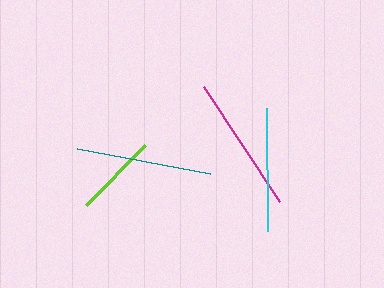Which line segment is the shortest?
The lime line is the shortest at approximately 85 pixels.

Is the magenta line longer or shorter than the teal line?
The magenta line is longer than the teal line.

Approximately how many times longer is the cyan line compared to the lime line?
The cyan line is approximately 1.5 times the length of the lime line.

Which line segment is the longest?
The magenta line is the longest at approximately 138 pixels.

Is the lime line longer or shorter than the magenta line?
The magenta line is longer than the lime line.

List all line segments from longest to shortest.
From longest to shortest: magenta, teal, cyan, lime.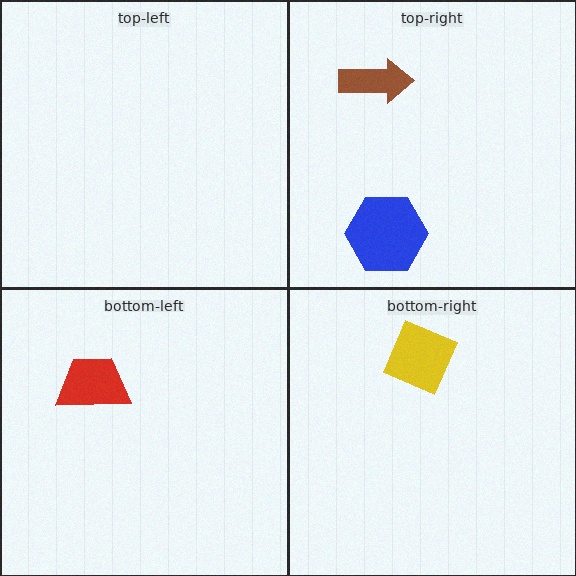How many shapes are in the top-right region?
2.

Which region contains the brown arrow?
The top-right region.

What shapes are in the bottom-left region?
The red trapezoid.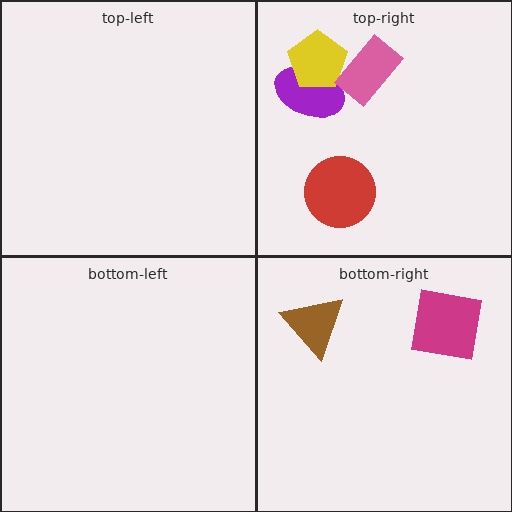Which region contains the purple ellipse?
The top-right region.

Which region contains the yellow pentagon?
The top-right region.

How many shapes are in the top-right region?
4.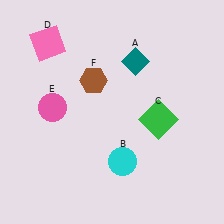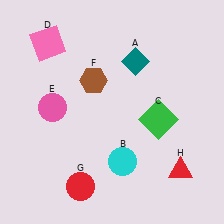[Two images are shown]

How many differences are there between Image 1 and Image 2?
There are 2 differences between the two images.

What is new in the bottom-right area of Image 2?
A red triangle (H) was added in the bottom-right area of Image 2.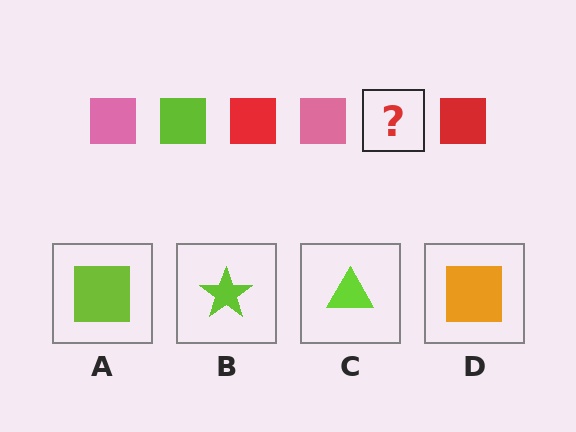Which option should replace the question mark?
Option A.